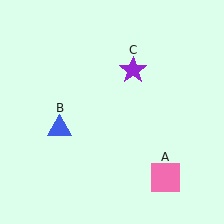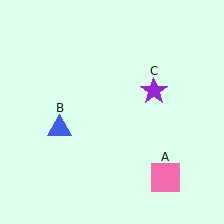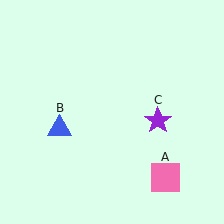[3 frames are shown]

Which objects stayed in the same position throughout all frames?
Pink square (object A) and blue triangle (object B) remained stationary.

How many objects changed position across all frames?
1 object changed position: purple star (object C).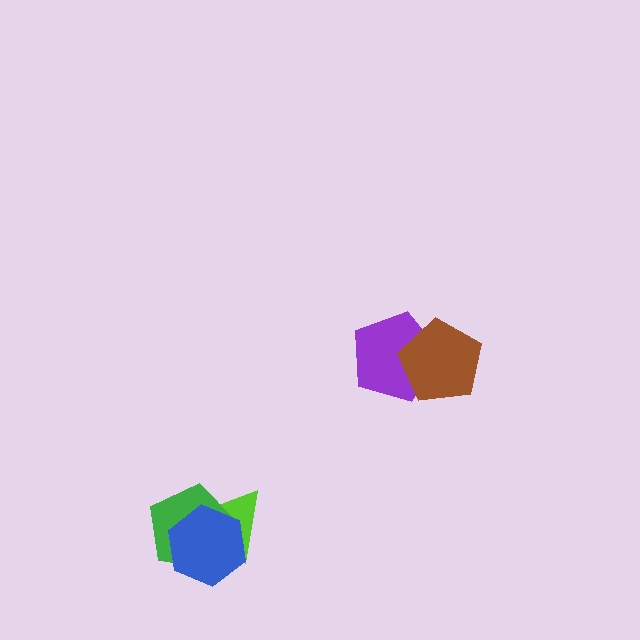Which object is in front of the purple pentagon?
The brown pentagon is in front of the purple pentagon.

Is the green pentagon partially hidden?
Yes, it is partially covered by another shape.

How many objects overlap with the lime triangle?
2 objects overlap with the lime triangle.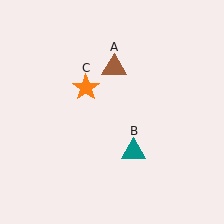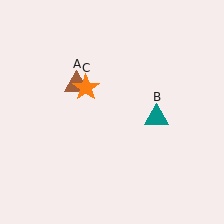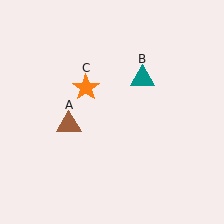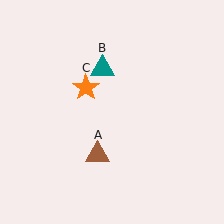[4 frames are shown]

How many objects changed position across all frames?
2 objects changed position: brown triangle (object A), teal triangle (object B).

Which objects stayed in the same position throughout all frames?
Orange star (object C) remained stationary.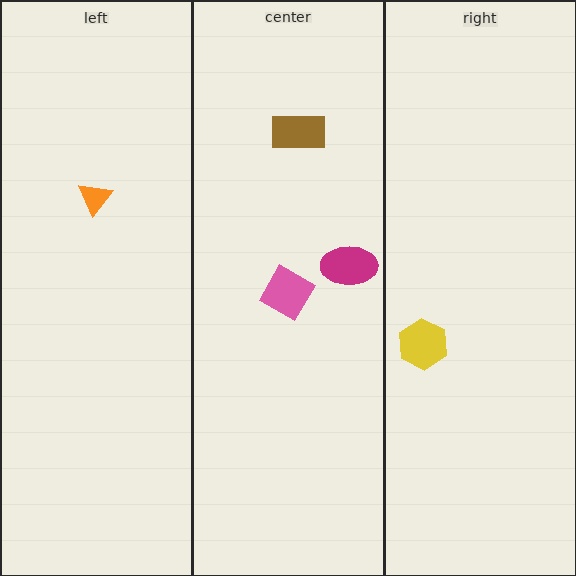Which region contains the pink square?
The center region.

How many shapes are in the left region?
1.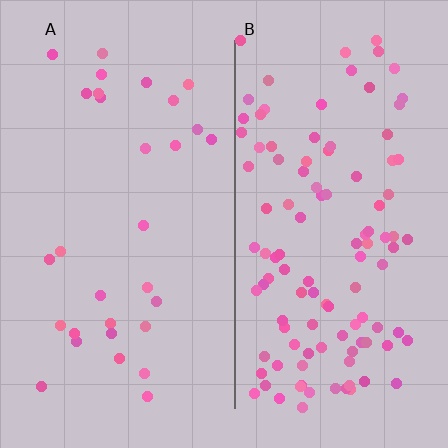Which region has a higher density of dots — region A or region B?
B (the right).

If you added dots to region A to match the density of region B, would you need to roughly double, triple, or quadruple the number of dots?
Approximately quadruple.